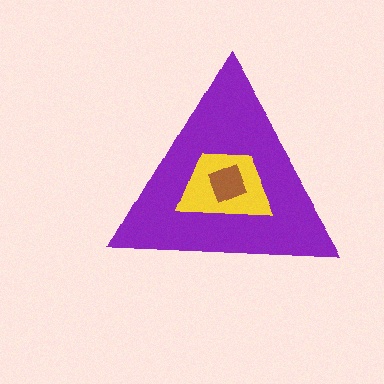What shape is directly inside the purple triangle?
The yellow trapezoid.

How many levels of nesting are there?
3.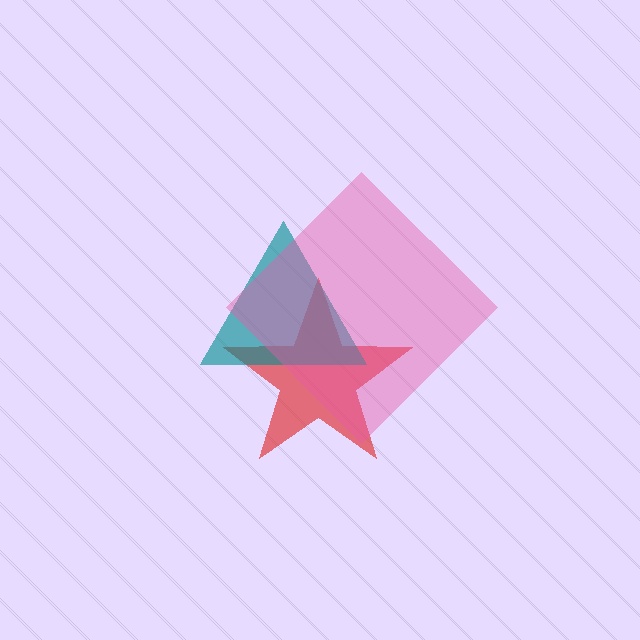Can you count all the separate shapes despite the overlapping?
Yes, there are 3 separate shapes.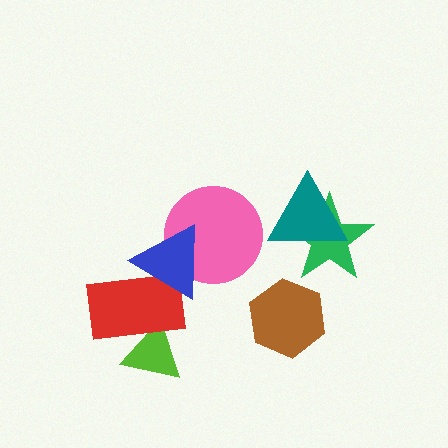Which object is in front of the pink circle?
The blue triangle is in front of the pink circle.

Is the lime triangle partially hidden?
Yes, it is partially covered by another shape.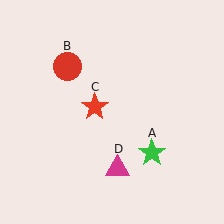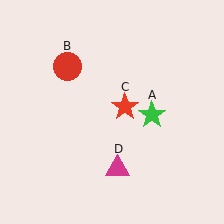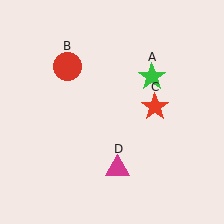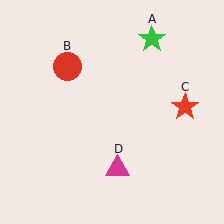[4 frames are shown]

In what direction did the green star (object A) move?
The green star (object A) moved up.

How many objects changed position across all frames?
2 objects changed position: green star (object A), red star (object C).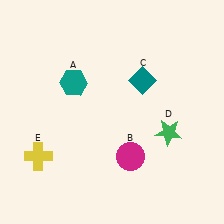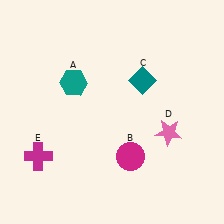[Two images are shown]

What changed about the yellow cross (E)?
In Image 1, E is yellow. In Image 2, it changed to magenta.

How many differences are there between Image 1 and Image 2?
There are 2 differences between the two images.